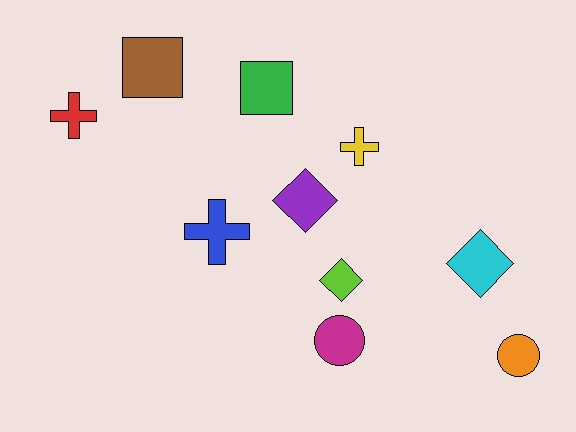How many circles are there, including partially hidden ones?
There are 2 circles.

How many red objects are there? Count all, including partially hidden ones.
There is 1 red object.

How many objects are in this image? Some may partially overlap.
There are 10 objects.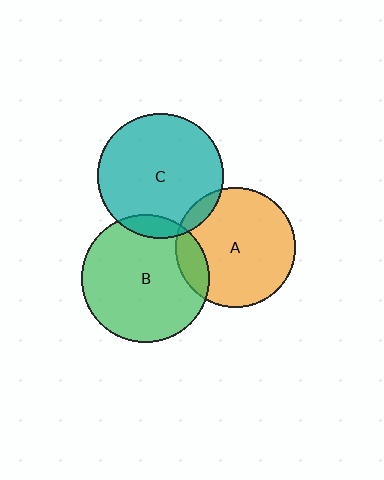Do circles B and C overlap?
Yes.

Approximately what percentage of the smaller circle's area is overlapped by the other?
Approximately 10%.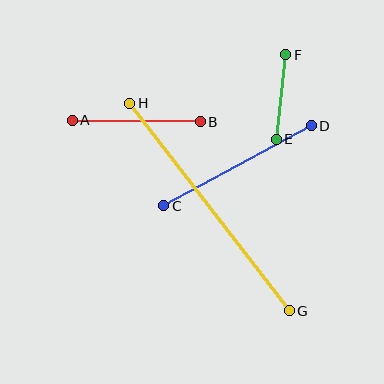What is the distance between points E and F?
The distance is approximately 85 pixels.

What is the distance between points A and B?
The distance is approximately 128 pixels.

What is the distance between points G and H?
The distance is approximately 262 pixels.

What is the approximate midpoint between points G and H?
The midpoint is at approximately (210, 207) pixels.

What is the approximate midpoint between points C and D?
The midpoint is at approximately (237, 166) pixels.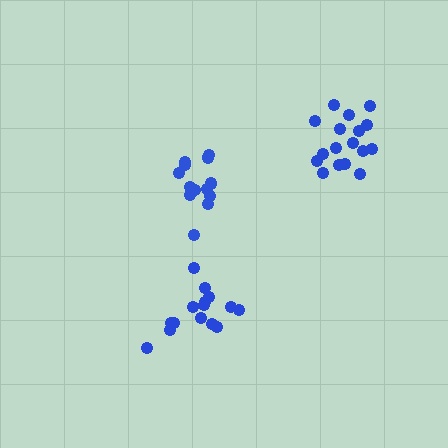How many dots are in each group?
Group 1: 14 dots, Group 2: 15 dots, Group 3: 17 dots (46 total).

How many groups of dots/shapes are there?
There are 3 groups.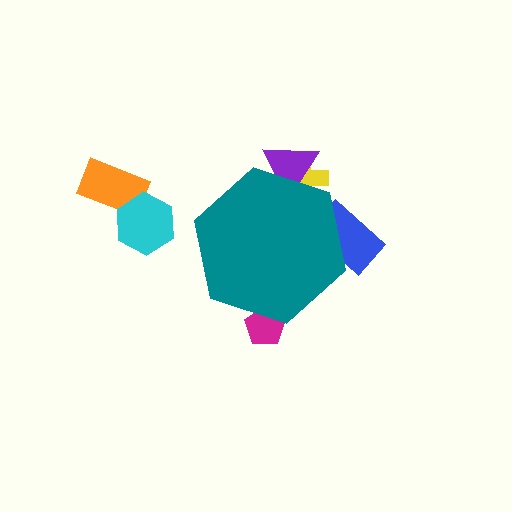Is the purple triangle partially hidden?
Yes, the purple triangle is partially hidden behind the teal hexagon.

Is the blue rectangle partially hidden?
Yes, the blue rectangle is partially hidden behind the teal hexagon.